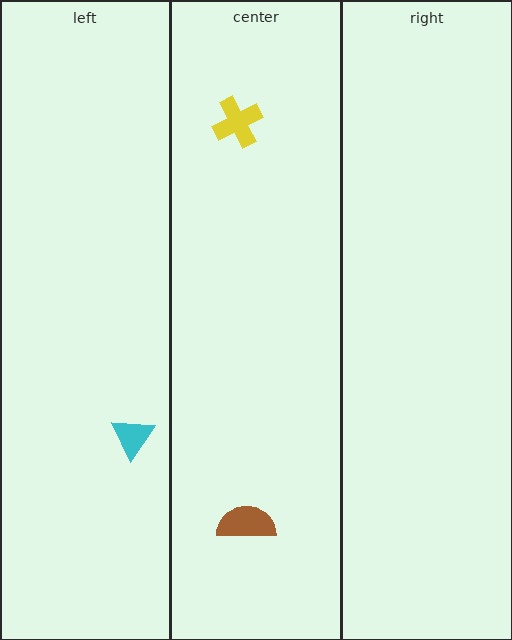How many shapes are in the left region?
1.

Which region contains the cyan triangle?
The left region.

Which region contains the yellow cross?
The center region.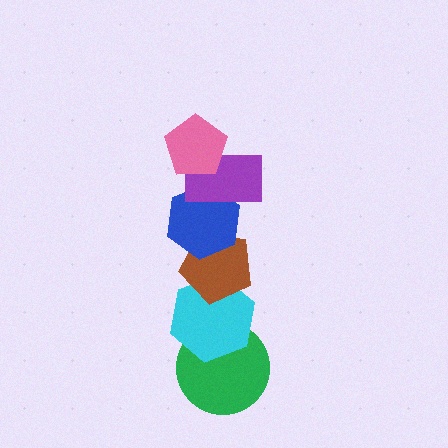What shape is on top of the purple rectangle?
The pink pentagon is on top of the purple rectangle.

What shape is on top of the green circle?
The cyan hexagon is on top of the green circle.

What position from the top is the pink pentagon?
The pink pentagon is 1st from the top.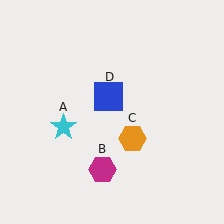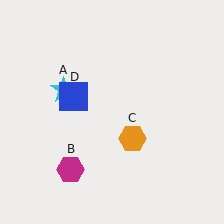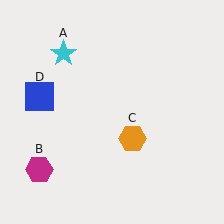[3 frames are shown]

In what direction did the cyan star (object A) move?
The cyan star (object A) moved up.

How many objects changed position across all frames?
3 objects changed position: cyan star (object A), magenta hexagon (object B), blue square (object D).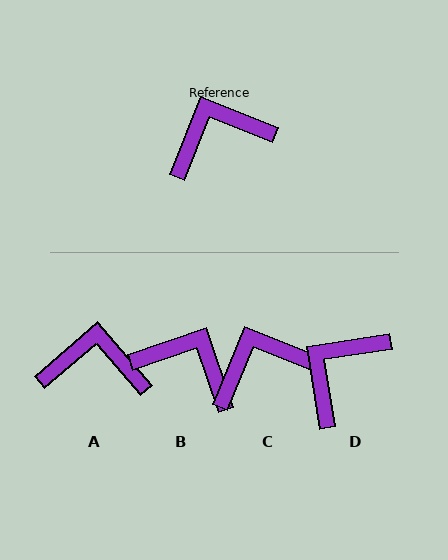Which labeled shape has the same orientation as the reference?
C.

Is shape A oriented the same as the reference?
No, it is off by about 27 degrees.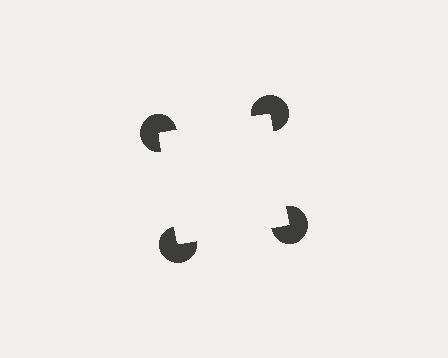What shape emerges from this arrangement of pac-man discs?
An illusory square — its edges are inferred from the aligned wedge cuts in the pac-man discs, not physically drawn.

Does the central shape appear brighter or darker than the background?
It typically appears slightly brighter than the background, even though no actual brightness change is drawn.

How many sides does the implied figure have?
4 sides.